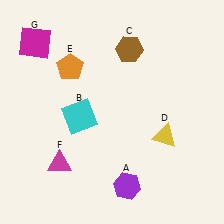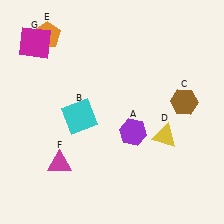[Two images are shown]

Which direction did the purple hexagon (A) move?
The purple hexagon (A) moved up.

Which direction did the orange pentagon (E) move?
The orange pentagon (E) moved up.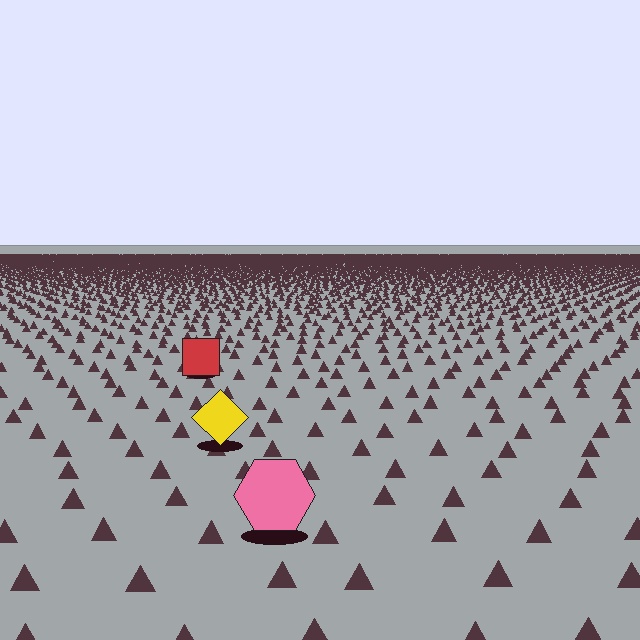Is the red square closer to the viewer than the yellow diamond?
No. The yellow diamond is closer — you can tell from the texture gradient: the ground texture is coarser near it.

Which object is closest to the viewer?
The pink hexagon is closest. The texture marks near it are larger and more spread out.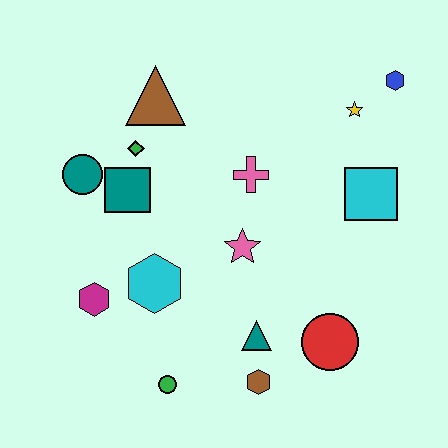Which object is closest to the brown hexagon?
The teal triangle is closest to the brown hexagon.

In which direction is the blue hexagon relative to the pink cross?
The blue hexagon is to the right of the pink cross.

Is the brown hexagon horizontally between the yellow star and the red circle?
No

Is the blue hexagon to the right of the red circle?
Yes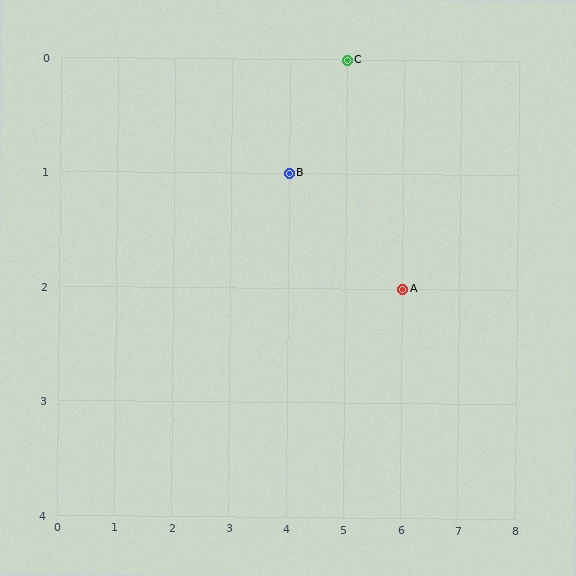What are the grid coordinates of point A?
Point A is at grid coordinates (6, 2).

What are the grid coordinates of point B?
Point B is at grid coordinates (4, 1).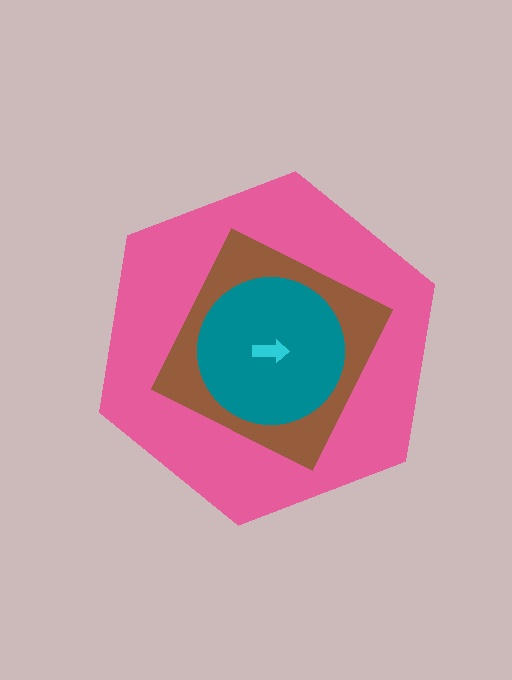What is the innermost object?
The cyan arrow.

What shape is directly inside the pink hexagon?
The brown square.